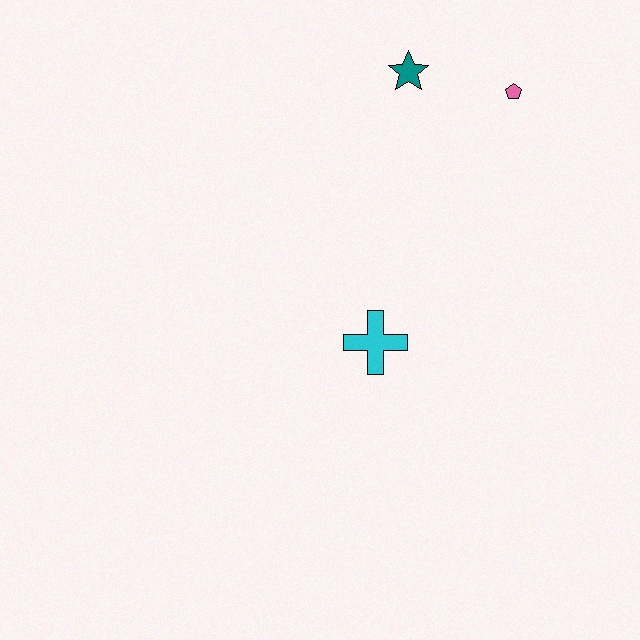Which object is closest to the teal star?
The pink pentagon is closest to the teal star.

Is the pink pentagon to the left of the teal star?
No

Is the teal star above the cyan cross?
Yes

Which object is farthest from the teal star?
The cyan cross is farthest from the teal star.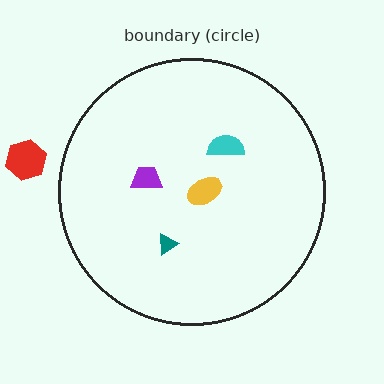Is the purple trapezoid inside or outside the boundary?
Inside.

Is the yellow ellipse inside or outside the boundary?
Inside.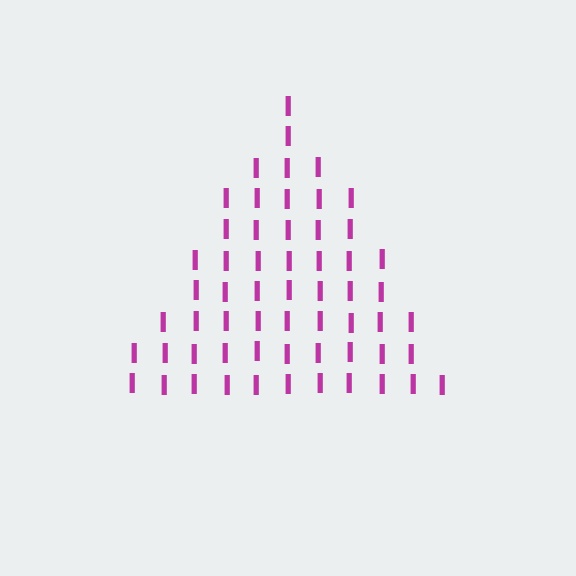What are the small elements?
The small elements are letter I's.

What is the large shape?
The large shape is a triangle.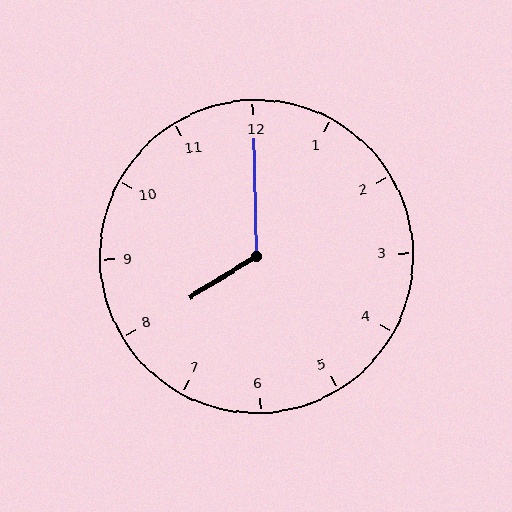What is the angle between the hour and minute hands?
Approximately 120 degrees.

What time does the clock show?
8:00.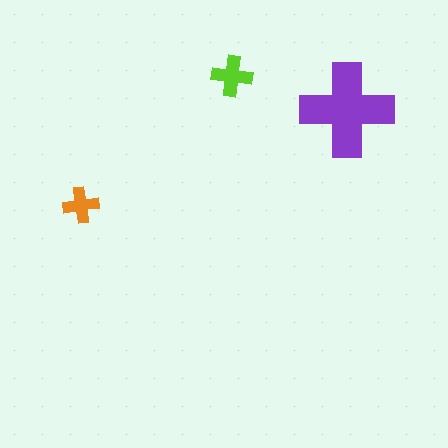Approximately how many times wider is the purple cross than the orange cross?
About 2.5 times wider.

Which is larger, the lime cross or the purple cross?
The purple one.